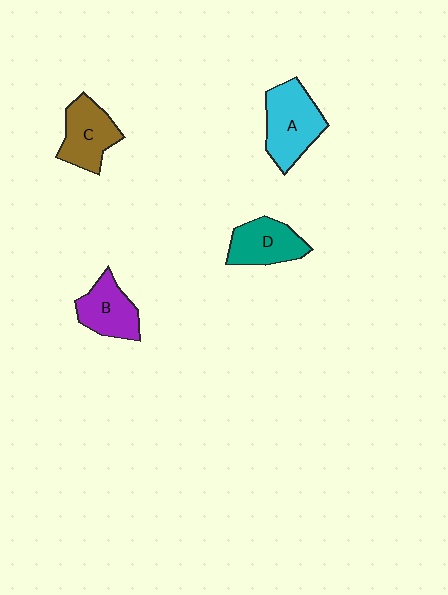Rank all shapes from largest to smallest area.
From largest to smallest: A (cyan), C (brown), D (teal), B (purple).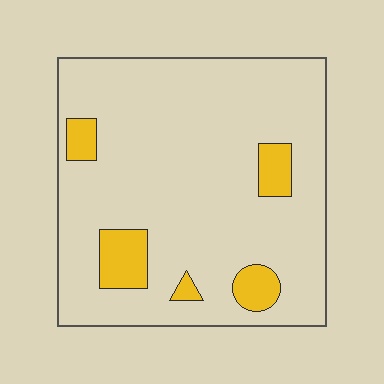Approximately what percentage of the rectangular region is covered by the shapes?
Approximately 10%.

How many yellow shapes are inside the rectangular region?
5.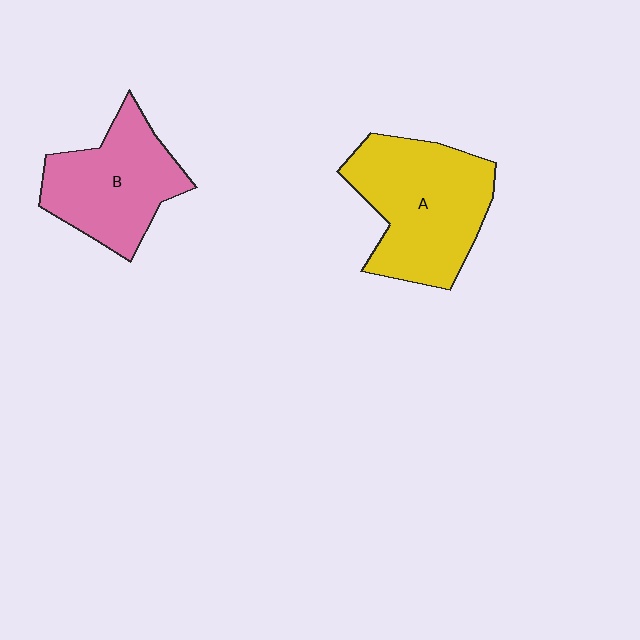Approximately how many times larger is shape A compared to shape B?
Approximately 1.2 times.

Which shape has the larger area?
Shape A (yellow).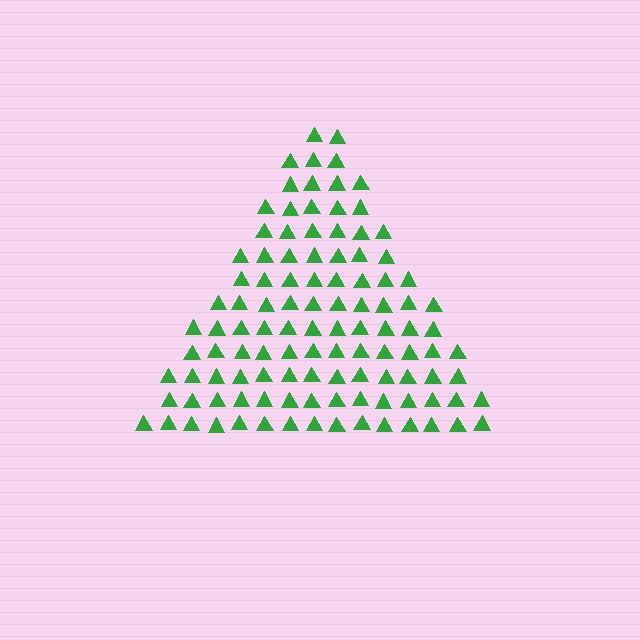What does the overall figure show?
The overall figure shows a triangle.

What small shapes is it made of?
It is made of small triangles.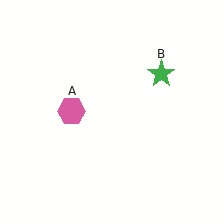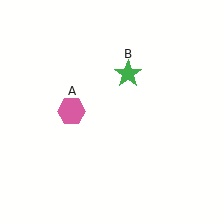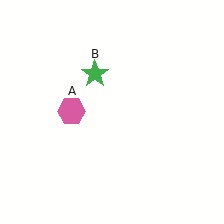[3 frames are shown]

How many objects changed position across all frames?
1 object changed position: green star (object B).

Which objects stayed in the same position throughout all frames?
Pink hexagon (object A) remained stationary.